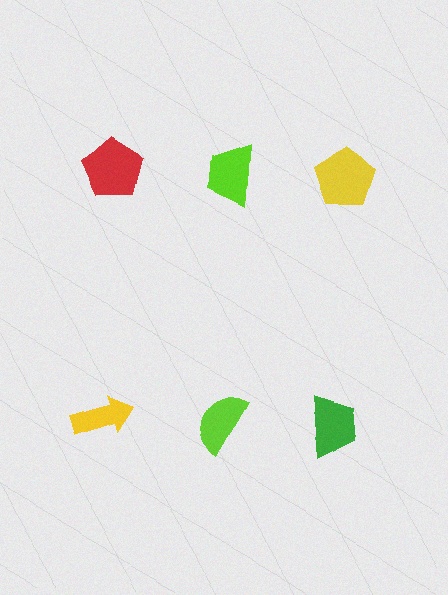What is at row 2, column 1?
A yellow arrow.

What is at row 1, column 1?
A red pentagon.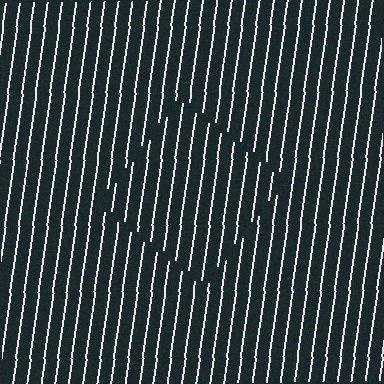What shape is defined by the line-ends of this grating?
An illusory square. The interior of the shape contains the same grating, shifted by half a period — the contour is defined by the phase discontinuity where line-ends from the inner and outer gratings abut.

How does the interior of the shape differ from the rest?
The interior of the shape contains the same grating, shifted by half a period — the contour is defined by the phase discontinuity where line-ends from the inner and outer gratings abut.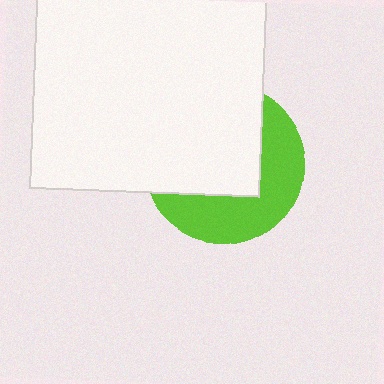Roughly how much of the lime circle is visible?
A small part of it is visible (roughly 43%).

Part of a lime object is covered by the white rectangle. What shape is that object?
It is a circle.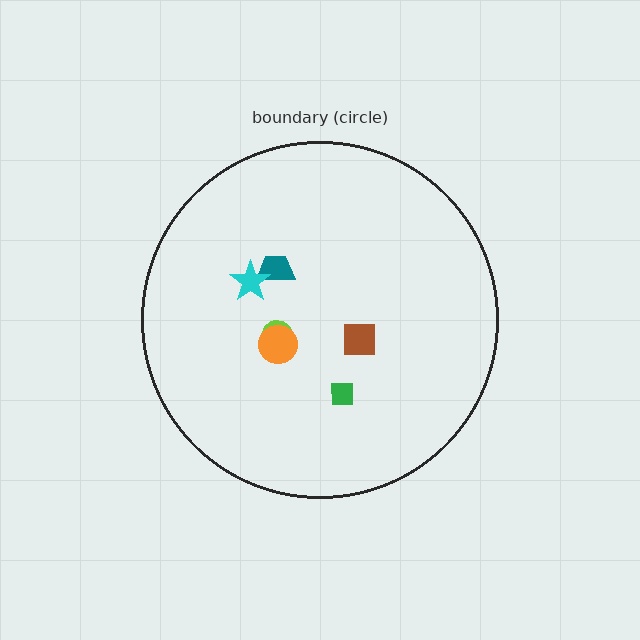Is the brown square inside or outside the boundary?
Inside.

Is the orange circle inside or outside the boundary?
Inside.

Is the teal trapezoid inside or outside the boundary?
Inside.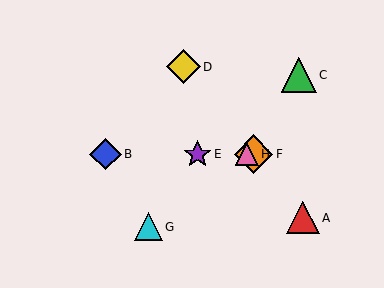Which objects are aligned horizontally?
Objects B, E, F, H are aligned horizontally.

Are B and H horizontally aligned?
Yes, both are at y≈154.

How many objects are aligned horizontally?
4 objects (B, E, F, H) are aligned horizontally.